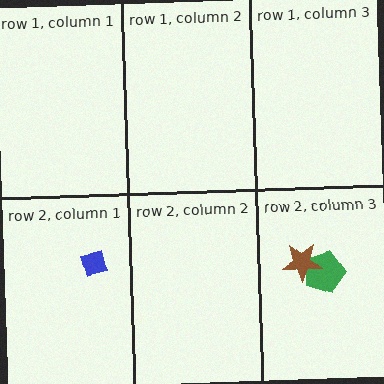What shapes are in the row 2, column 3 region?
The green pentagon, the brown star.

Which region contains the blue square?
The row 2, column 1 region.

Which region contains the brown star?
The row 2, column 3 region.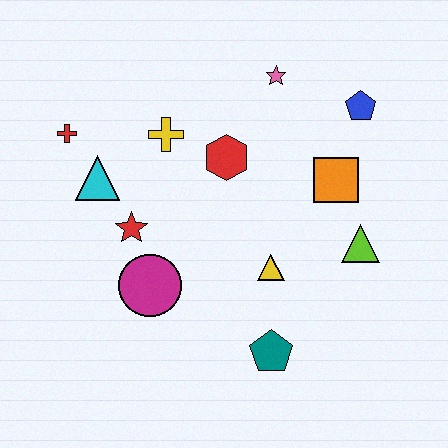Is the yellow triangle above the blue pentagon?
No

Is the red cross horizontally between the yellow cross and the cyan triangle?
No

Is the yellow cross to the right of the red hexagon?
No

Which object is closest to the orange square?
The lime triangle is closest to the orange square.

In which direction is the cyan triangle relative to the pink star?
The cyan triangle is to the left of the pink star.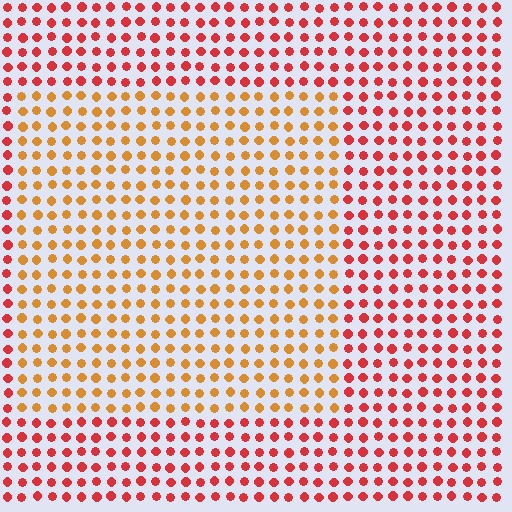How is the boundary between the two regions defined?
The boundary is defined purely by a slight shift in hue (about 38 degrees). Spacing, size, and orientation are identical on both sides.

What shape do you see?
I see a rectangle.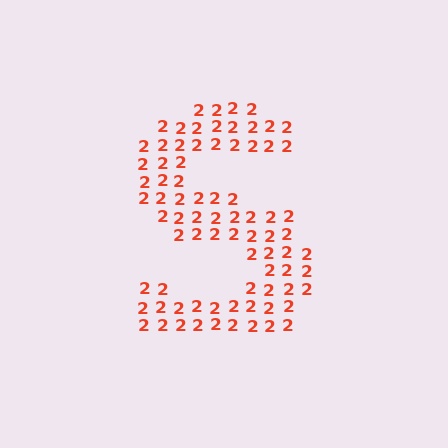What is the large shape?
The large shape is the letter S.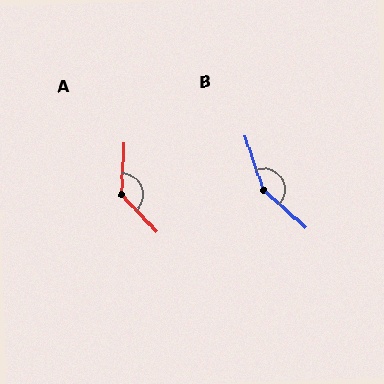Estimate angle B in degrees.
Approximately 151 degrees.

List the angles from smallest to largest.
A (133°), B (151°).